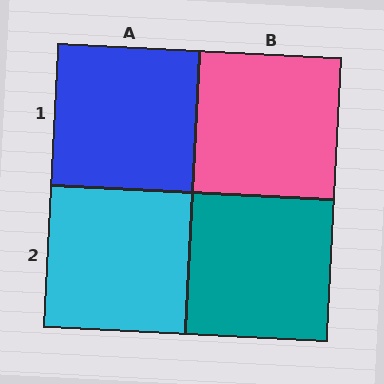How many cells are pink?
1 cell is pink.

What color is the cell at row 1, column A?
Blue.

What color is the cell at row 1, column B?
Pink.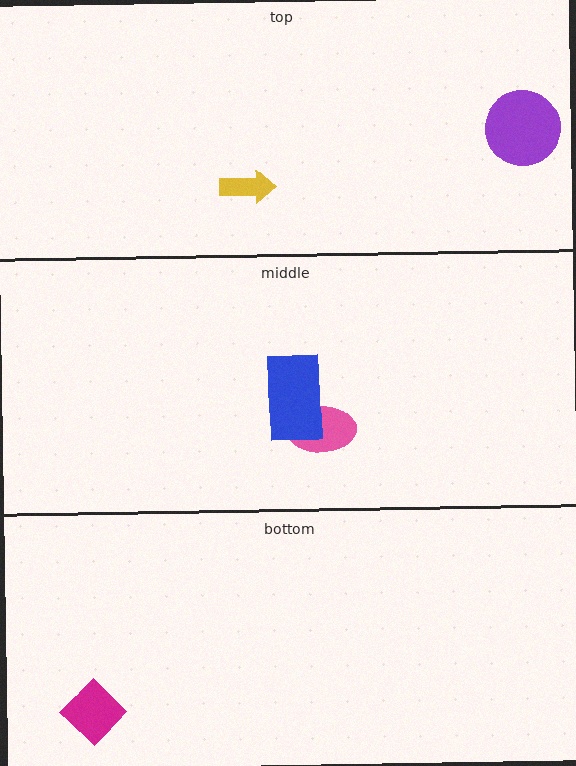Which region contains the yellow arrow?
The top region.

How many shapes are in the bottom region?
1.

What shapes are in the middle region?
The pink ellipse, the blue rectangle.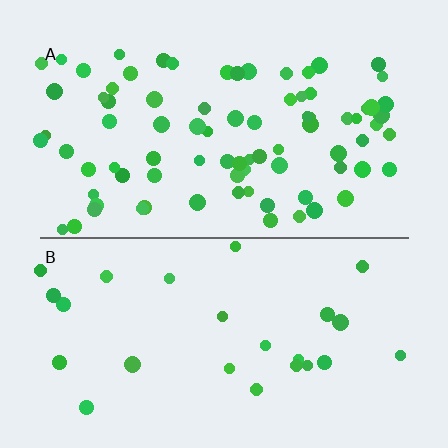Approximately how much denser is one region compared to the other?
Approximately 3.2× — region A over region B.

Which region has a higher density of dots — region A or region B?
A (the top).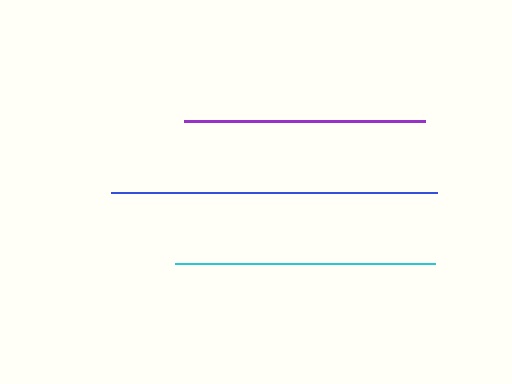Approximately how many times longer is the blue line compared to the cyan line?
The blue line is approximately 1.3 times the length of the cyan line.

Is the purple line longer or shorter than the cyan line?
The cyan line is longer than the purple line.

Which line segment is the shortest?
The purple line is the shortest at approximately 241 pixels.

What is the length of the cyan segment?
The cyan segment is approximately 259 pixels long.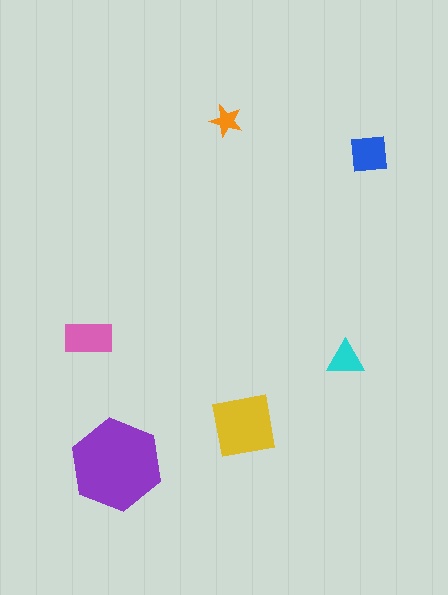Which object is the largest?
The purple hexagon.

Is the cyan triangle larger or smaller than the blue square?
Smaller.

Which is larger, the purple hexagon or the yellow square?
The purple hexagon.